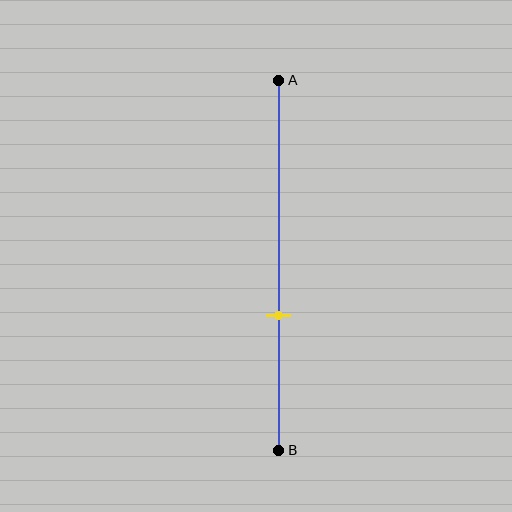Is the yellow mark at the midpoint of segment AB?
No, the mark is at about 65% from A, not at the 50% midpoint.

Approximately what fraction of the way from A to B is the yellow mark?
The yellow mark is approximately 65% of the way from A to B.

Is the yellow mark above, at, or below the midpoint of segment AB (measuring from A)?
The yellow mark is below the midpoint of segment AB.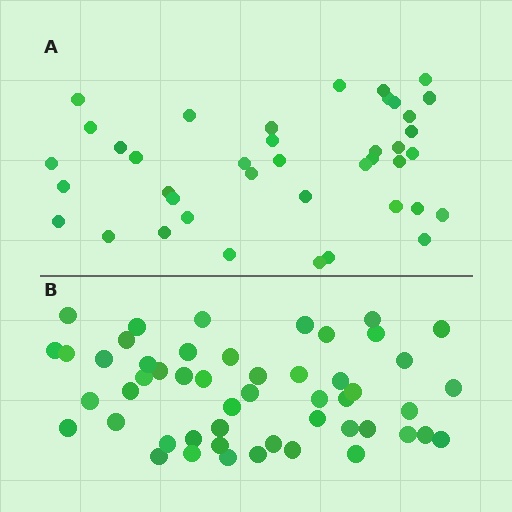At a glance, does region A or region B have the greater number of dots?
Region B (the bottom region) has more dots.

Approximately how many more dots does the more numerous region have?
Region B has roughly 12 or so more dots than region A.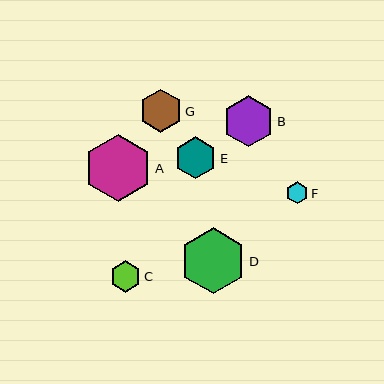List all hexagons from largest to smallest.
From largest to smallest: A, D, B, G, E, C, F.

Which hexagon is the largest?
Hexagon A is the largest with a size of approximately 67 pixels.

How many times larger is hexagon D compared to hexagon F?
Hexagon D is approximately 3.0 times the size of hexagon F.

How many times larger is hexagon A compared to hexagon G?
Hexagon A is approximately 1.6 times the size of hexagon G.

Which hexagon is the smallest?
Hexagon F is the smallest with a size of approximately 22 pixels.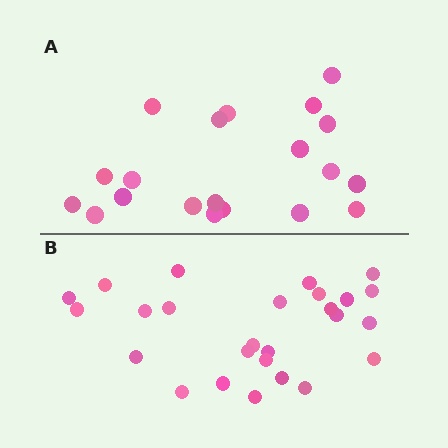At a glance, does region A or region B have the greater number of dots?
Region B (the bottom region) has more dots.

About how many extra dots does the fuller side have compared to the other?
Region B has about 6 more dots than region A.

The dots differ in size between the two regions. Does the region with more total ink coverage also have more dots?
No. Region A has more total ink coverage because its dots are larger, but region B actually contains more individual dots. Total area can be misleading — the number of items is what matters here.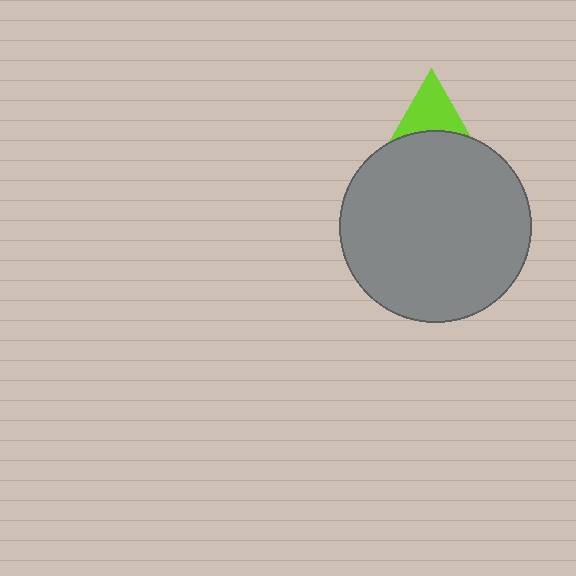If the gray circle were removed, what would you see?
You would see the complete lime triangle.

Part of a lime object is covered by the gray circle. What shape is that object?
It is a triangle.